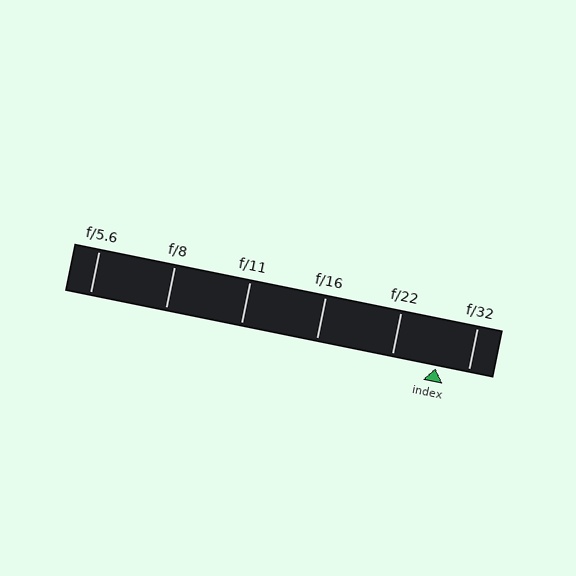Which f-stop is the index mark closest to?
The index mark is closest to f/32.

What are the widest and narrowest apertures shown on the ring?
The widest aperture shown is f/5.6 and the narrowest is f/32.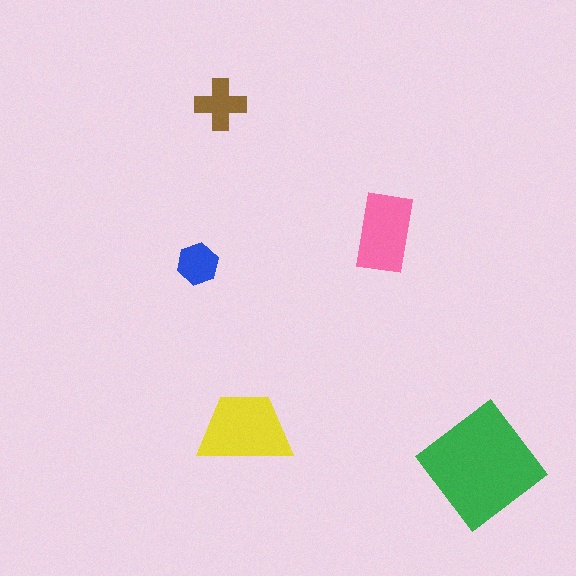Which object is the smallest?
The blue hexagon.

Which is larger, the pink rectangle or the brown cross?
The pink rectangle.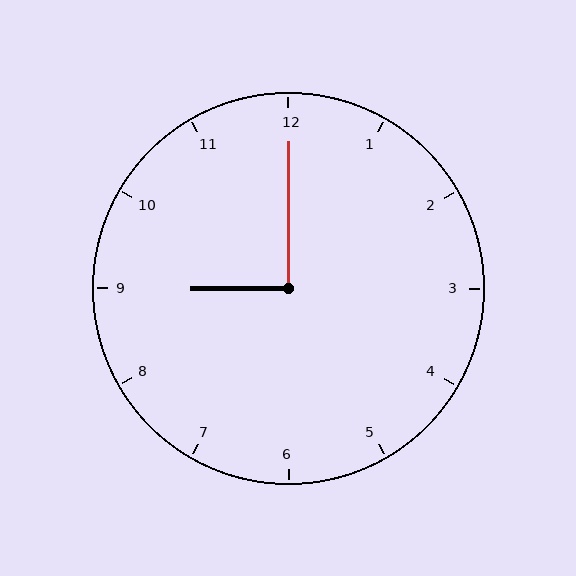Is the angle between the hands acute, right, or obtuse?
It is right.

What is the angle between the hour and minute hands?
Approximately 90 degrees.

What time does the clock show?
9:00.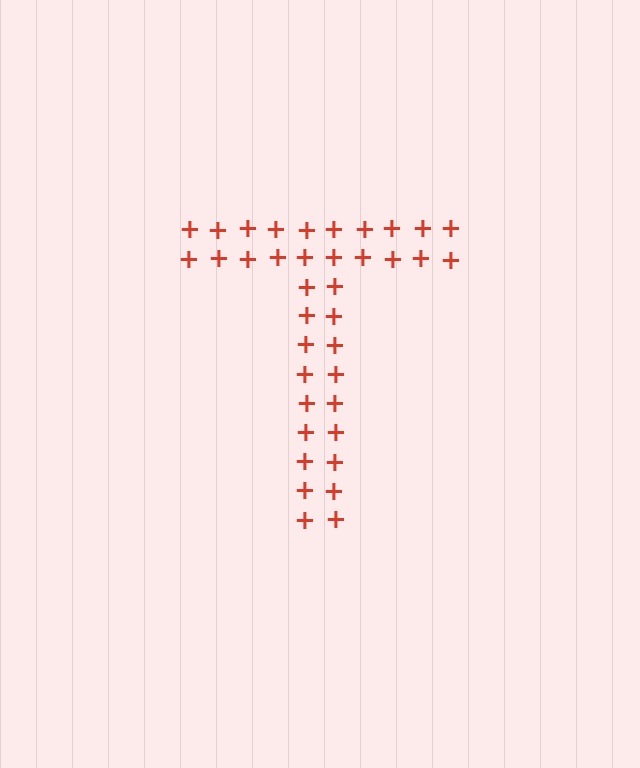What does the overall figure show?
The overall figure shows the letter T.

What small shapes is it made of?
It is made of small plus signs.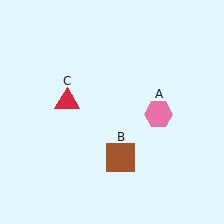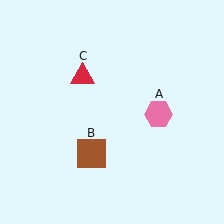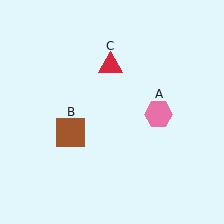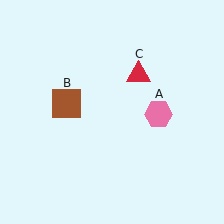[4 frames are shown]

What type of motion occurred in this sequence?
The brown square (object B), red triangle (object C) rotated clockwise around the center of the scene.